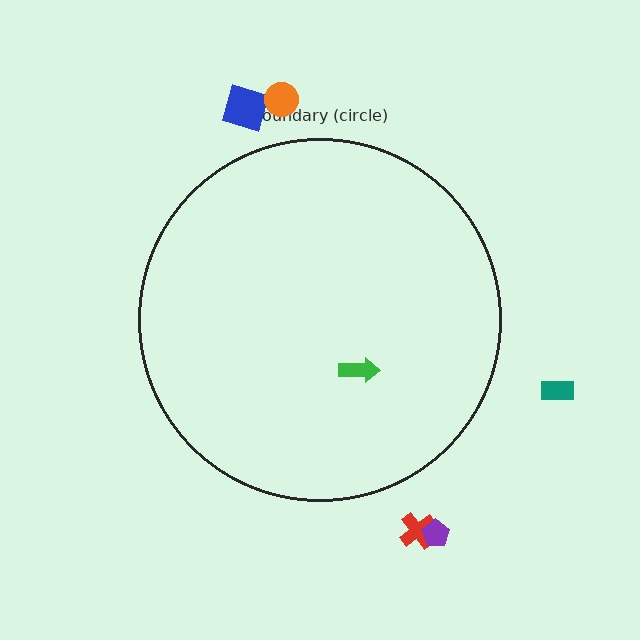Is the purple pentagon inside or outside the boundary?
Outside.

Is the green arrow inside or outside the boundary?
Inside.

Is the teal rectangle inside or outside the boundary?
Outside.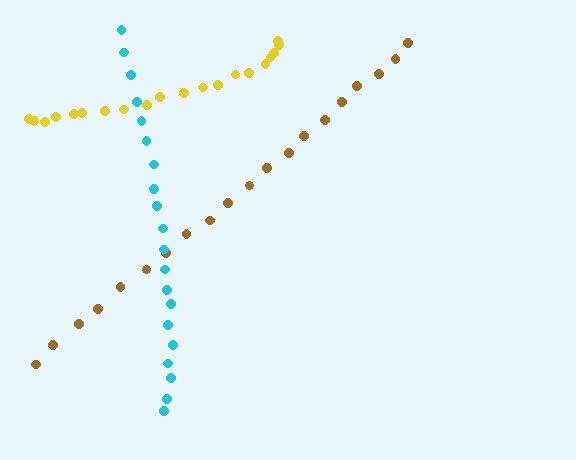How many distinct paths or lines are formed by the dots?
There are 3 distinct paths.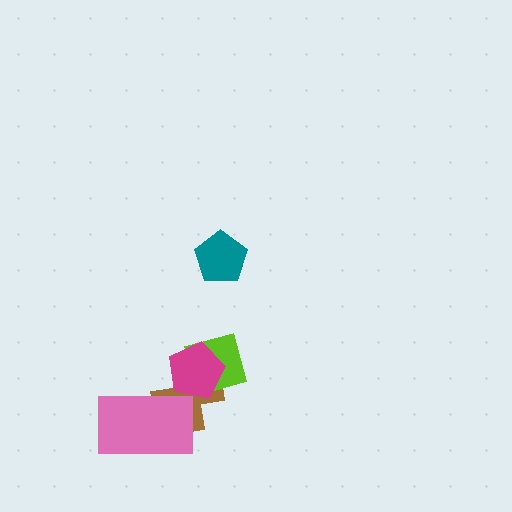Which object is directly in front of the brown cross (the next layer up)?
The lime diamond is directly in front of the brown cross.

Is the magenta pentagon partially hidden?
No, no other shape covers it.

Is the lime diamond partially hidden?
Yes, it is partially covered by another shape.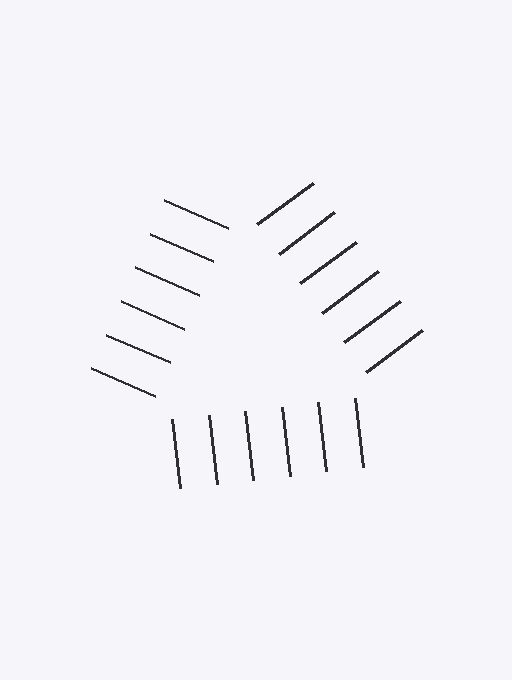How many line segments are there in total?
18 — 6 along each of the 3 edges.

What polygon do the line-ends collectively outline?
An illusory triangle — the line segments terminate on its edges but no continuous stroke is drawn.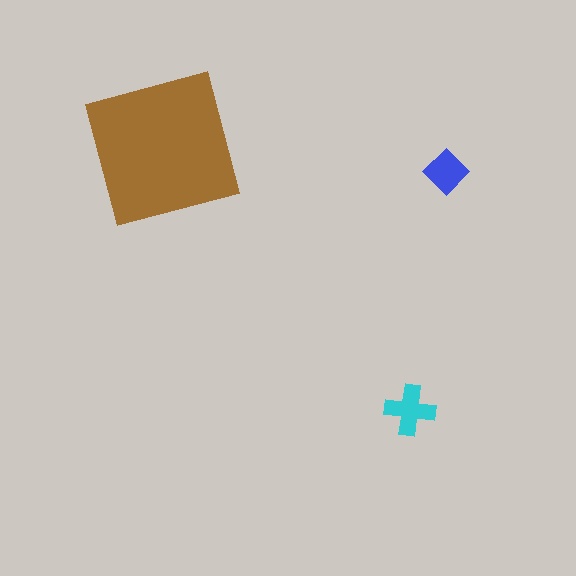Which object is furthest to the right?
The blue diamond is rightmost.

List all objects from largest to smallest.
The brown square, the cyan cross, the blue diamond.